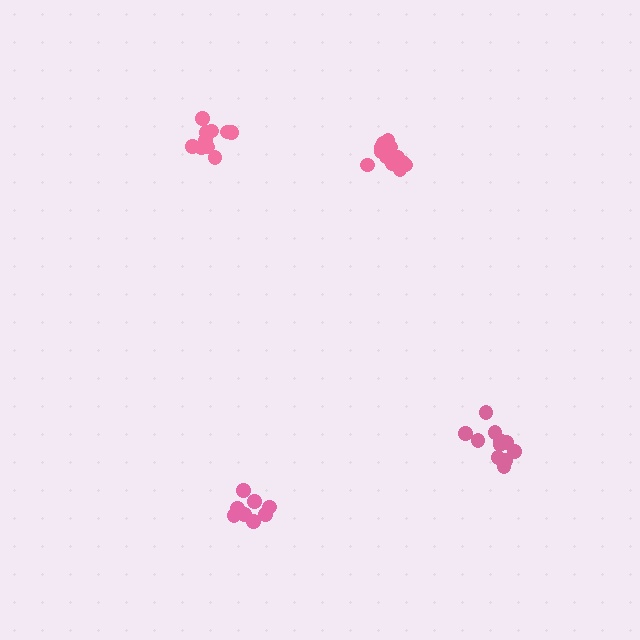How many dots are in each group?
Group 1: 11 dots, Group 2: 9 dots, Group 3: 11 dots, Group 4: 13 dots (44 total).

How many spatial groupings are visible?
There are 4 spatial groupings.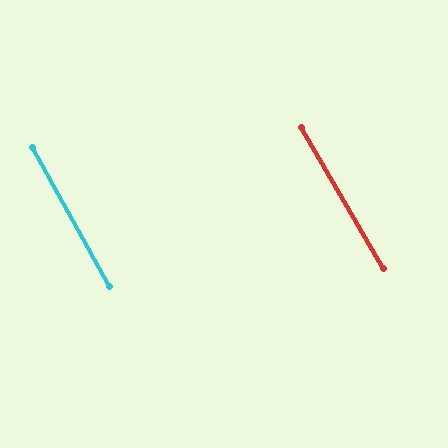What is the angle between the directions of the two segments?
Approximately 1 degree.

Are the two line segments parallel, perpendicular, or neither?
Parallel — their directions differ by only 1.2°.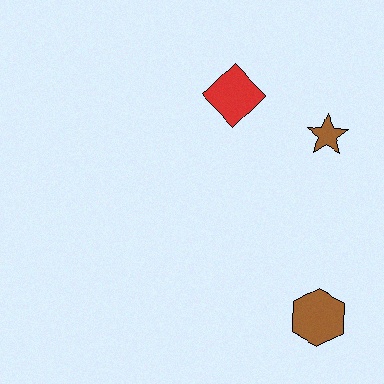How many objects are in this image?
There are 3 objects.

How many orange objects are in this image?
There are no orange objects.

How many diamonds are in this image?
There is 1 diamond.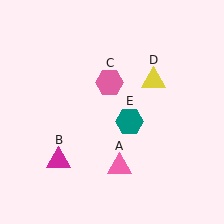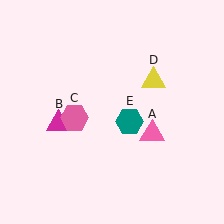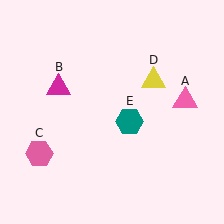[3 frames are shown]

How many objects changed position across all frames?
3 objects changed position: pink triangle (object A), magenta triangle (object B), pink hexagon (object C).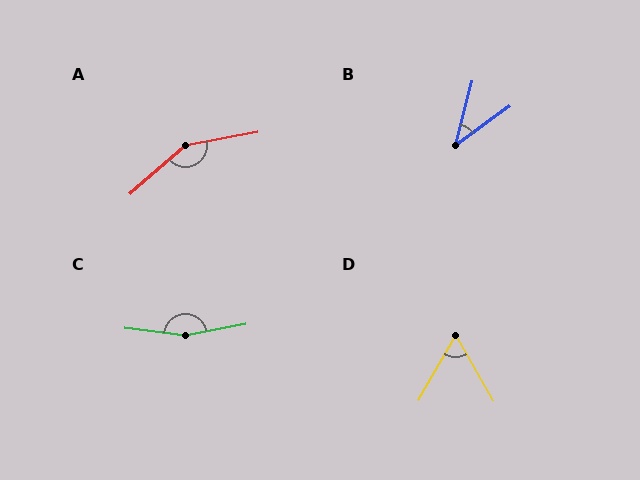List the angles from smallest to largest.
B (40°), D (60°), A (150°), C (162°).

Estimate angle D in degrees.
Approximately 60 degrees.